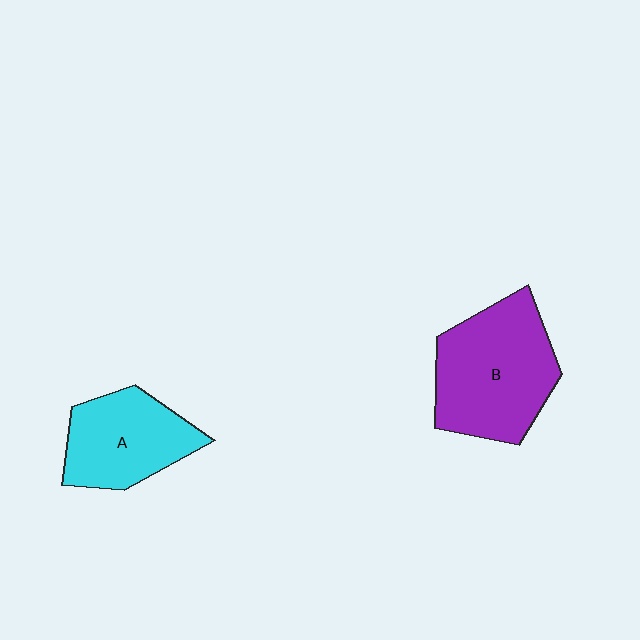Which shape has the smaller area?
Shape A (cyan).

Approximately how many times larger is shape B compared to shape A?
Approximately 1.4 times.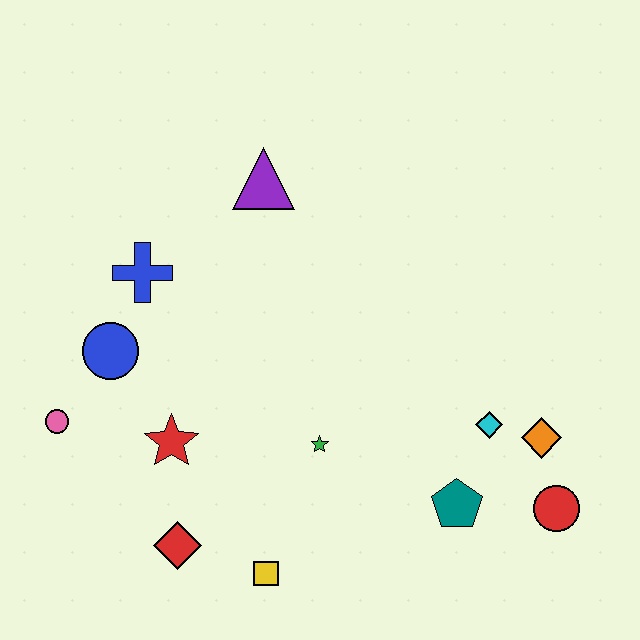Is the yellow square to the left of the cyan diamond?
Yes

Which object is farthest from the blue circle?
The red circle is farthest from the blue circle.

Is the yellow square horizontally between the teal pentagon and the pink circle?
Yes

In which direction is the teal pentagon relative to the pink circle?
The teal pentagon is to the right of the pink circle.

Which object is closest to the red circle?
The orange diamond is closest to the red circle.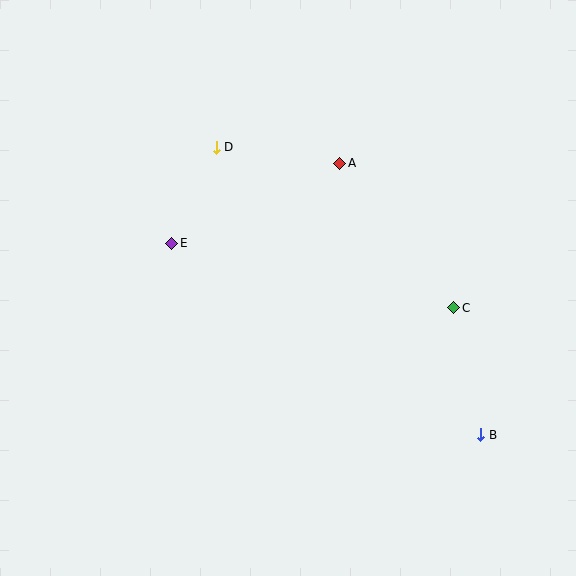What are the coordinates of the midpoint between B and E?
The midpoint between B and E is at (326, 339).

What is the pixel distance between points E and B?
The distance between E and B is 364 pixels.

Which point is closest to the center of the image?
Point E at (172, 243) is closest to the center.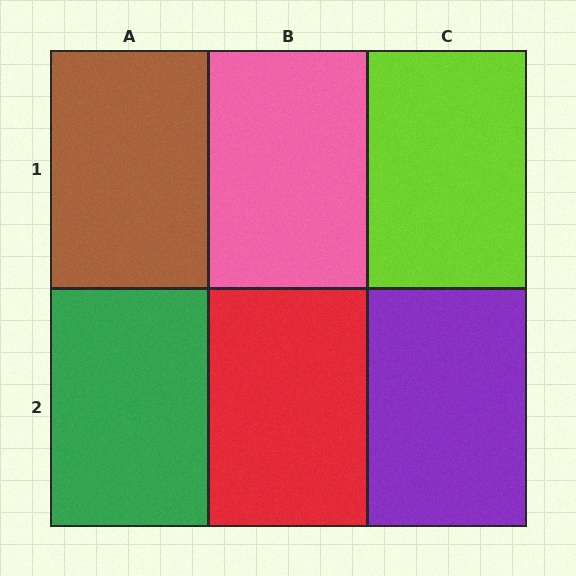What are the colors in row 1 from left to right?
Brown, pink, lime.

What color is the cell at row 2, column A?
Green.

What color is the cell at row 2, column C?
Purple.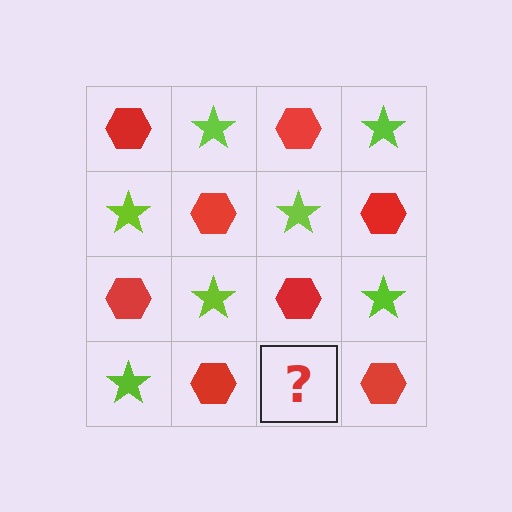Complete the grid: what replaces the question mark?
The question mark should be replaced with a lime star.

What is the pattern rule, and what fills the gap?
The rule is that it alternates red hexagon and lime star in a checkerboard pattern. The gap should be filled with a lime star.